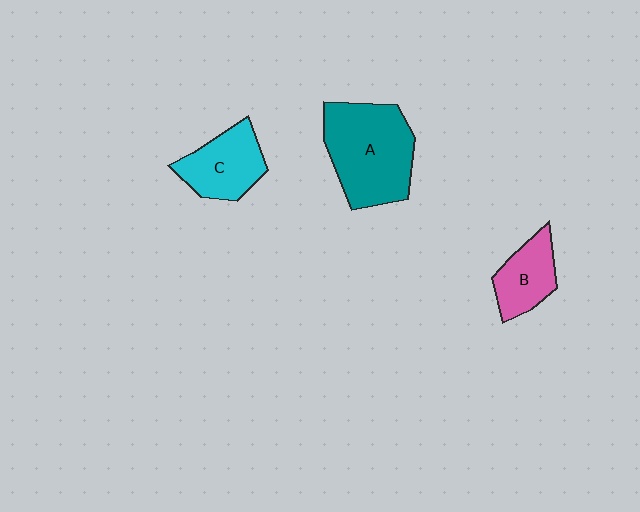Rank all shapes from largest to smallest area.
From largest to smallest: A (teal), C (cyan), B (pink).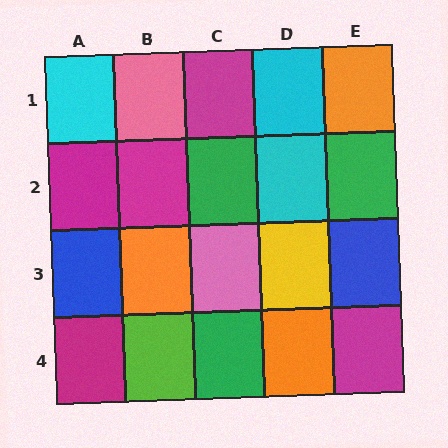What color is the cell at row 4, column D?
Orange.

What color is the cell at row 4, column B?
Lime.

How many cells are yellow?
1 cell is yellow.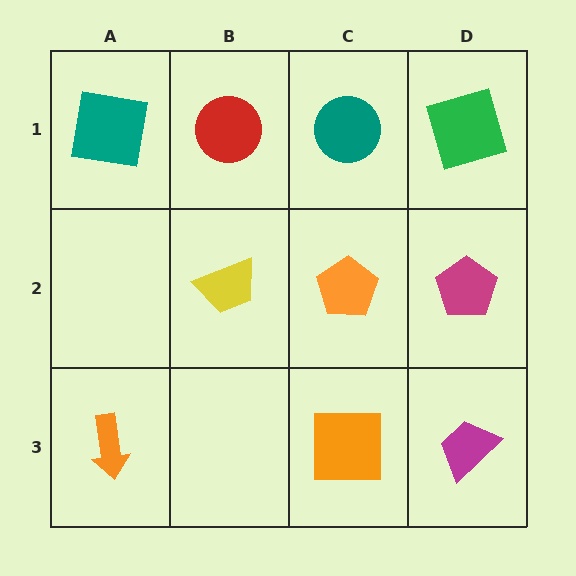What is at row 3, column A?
An orange arrow.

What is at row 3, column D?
A magenta trapezoid.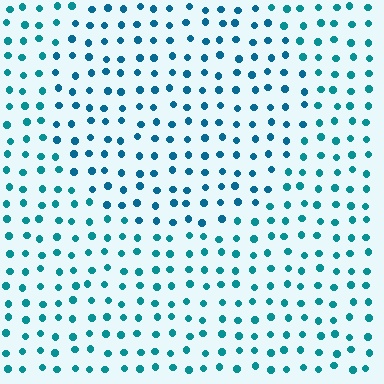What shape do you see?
I see a circle.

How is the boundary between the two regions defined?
The boundary is defined purely by a slight shift in hue (about 17 degrees). Spacing, size, and orientation are identical on both sides.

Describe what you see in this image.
The image is filled with small teal elements in a uniform arrangement. A circle-shaped region is visible where the elements are tinted to a slightly different hue, forming a subtle color boundary.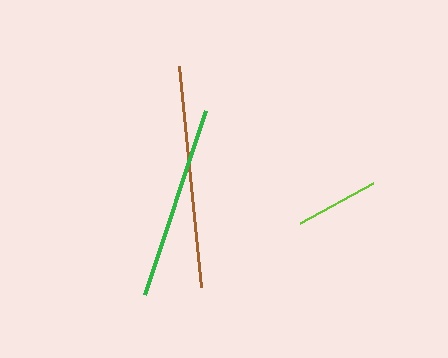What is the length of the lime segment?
The lime segment is approximately 83 pixels long.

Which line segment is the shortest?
The lime line is the shortest at approximately 83 pixels.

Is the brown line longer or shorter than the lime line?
The brown line is longer than the lime line.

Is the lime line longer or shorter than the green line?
The green line is longer than the lime line.